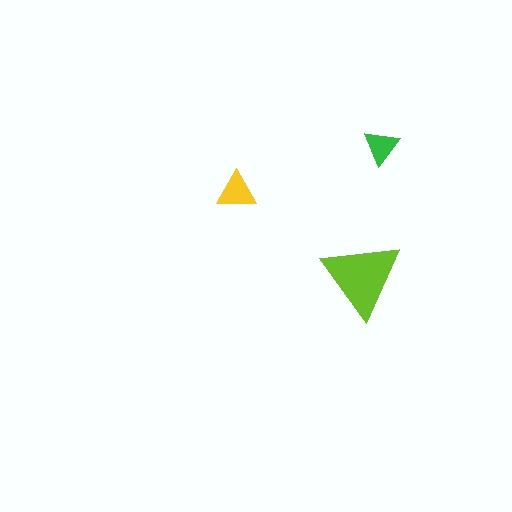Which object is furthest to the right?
The green triangle is rightmost.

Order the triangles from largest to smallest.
the lime one, the yellow one, the green one.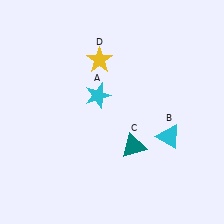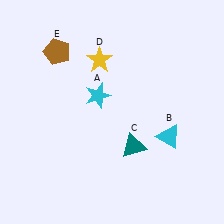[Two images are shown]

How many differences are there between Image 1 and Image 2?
There is 1 difference between the two images.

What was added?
A brown pentagon (E) was added in Image 2.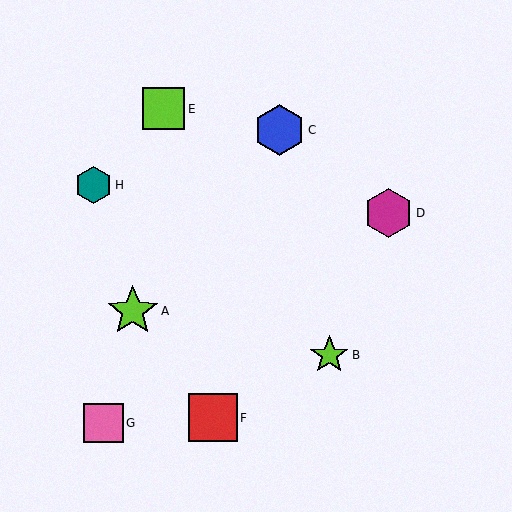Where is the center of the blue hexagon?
The center of the blue hexagon is at (279, 130).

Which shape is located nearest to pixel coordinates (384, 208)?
The magenta hexagon (labeled D) at (389, 213) is nearest to that location.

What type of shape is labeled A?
Shape A is a lime star.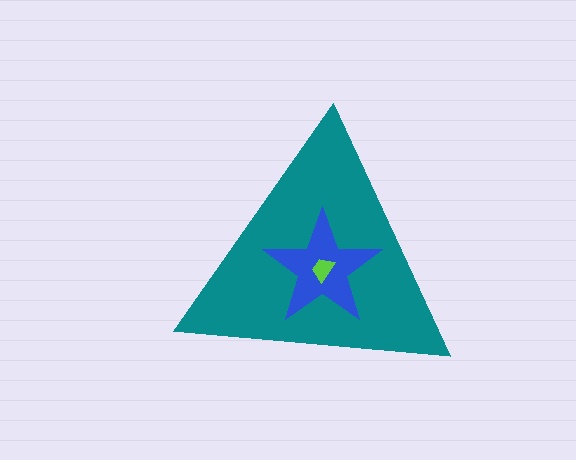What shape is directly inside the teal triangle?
The blue star.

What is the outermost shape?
The teal triangle.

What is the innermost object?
The lime trapezoid.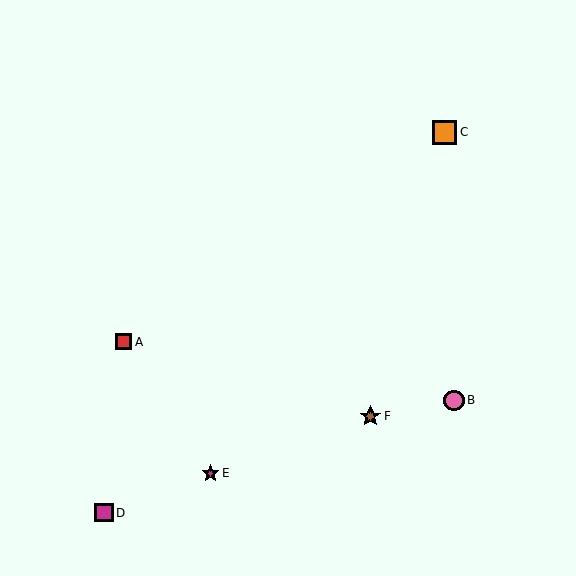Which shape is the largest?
The orange square (labeled C) is the largest.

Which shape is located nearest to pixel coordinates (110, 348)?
The red square (labeled A) at (124, 342) is nearest to that location.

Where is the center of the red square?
The center of the red square is at (124, 342).